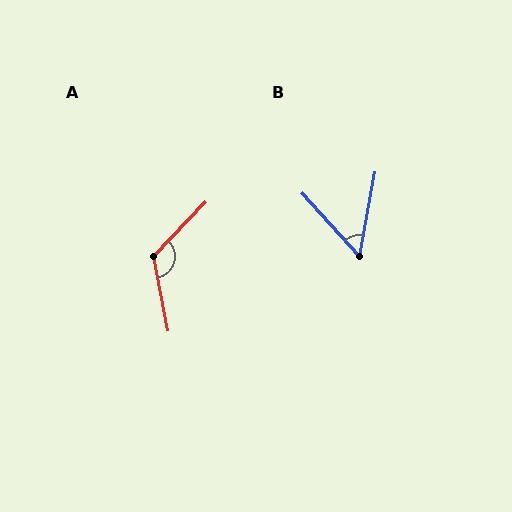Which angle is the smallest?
B, at approximately 53 degrees.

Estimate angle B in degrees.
Approximately 53 degrees.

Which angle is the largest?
A, at approximately 125 degrees.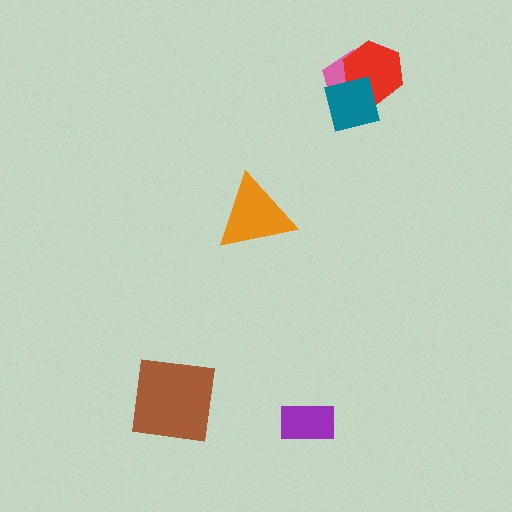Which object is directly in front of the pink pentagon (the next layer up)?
The red hexagon is directly in front of the pink pentagon.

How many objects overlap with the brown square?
0 objects overlap with the brown square.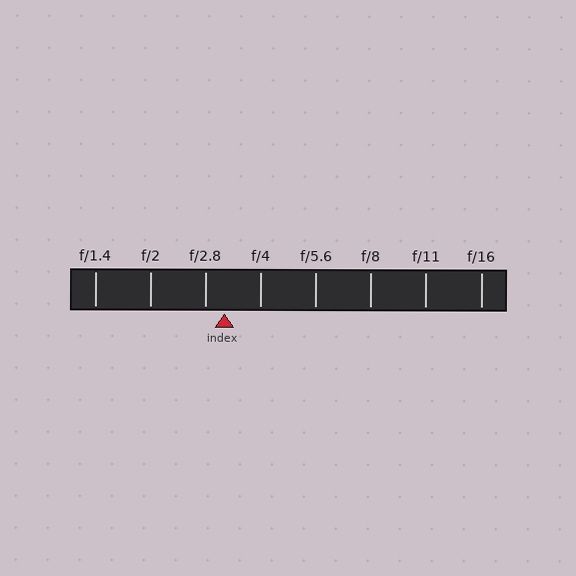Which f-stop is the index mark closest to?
The index mark is closest to f/2.8.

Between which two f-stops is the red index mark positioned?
The index mark is between f/2.8 and f/4.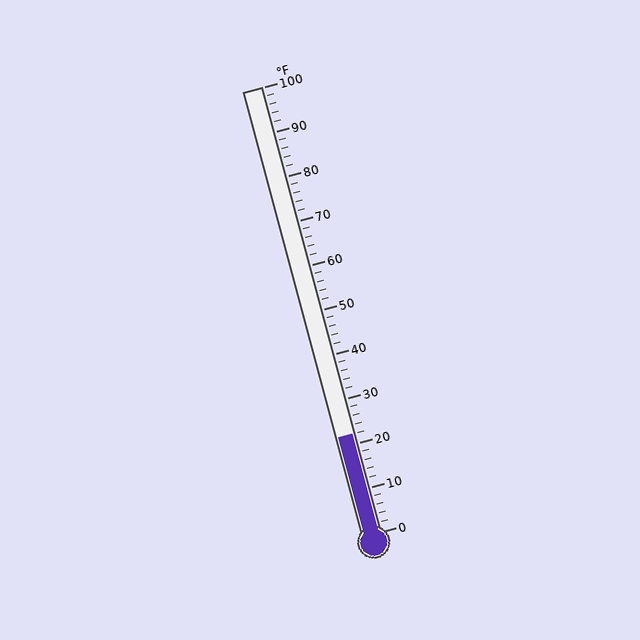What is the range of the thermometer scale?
The thermometer scale ranges from 0°F to 100°F.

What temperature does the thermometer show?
The thermometer shows approximately 22°F.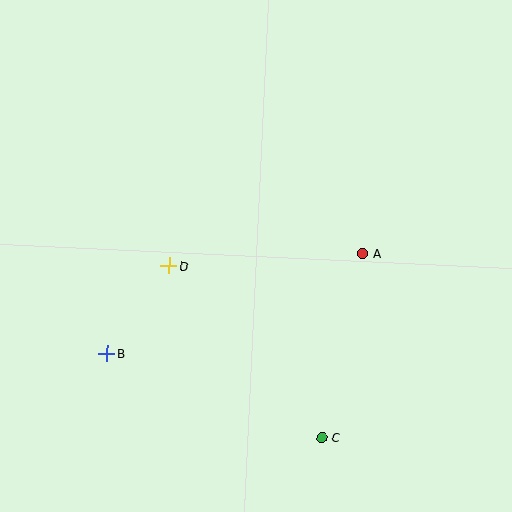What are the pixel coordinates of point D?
Point D is at (169, 266).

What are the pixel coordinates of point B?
Point B is at (107, 353).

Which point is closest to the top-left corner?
Point D is closest to the top-left corner.